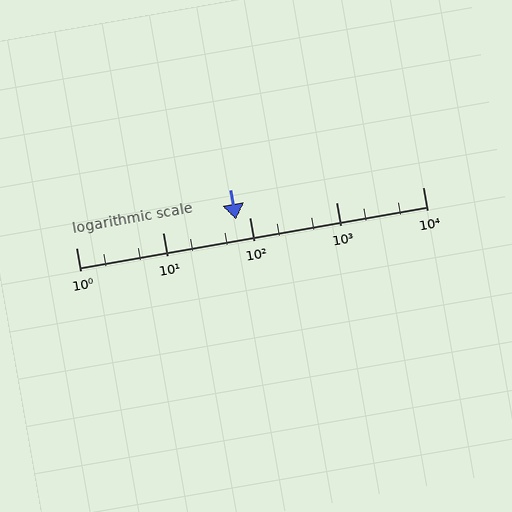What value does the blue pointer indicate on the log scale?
The pointer indicates approximately 71.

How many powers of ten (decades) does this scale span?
The scale spans 4 decades, from 1 to 10000.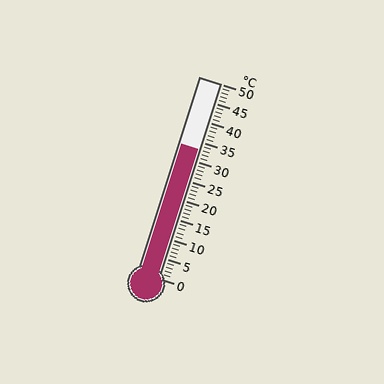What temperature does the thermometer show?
The thermometer shows approximately 33°C.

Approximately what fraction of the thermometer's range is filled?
The thermometer is filled to approximately 65% of its range.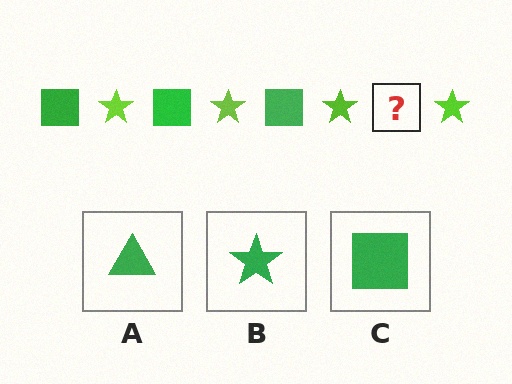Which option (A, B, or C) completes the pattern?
C.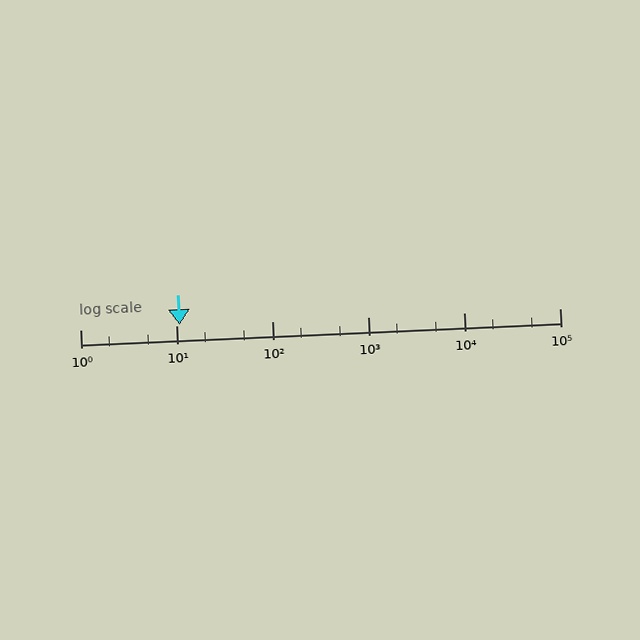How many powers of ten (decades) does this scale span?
The scale spans 5 decades, from 1 to 100000.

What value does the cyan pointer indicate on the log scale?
The pointer indicates approximately 11.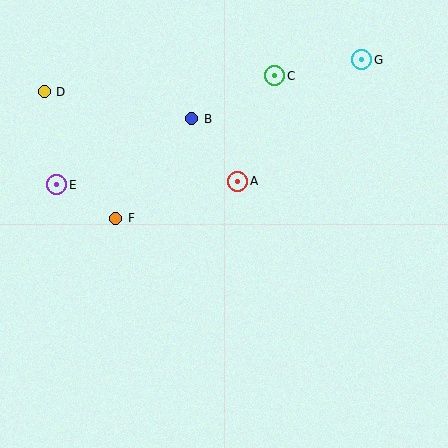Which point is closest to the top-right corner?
Point G is closest to the top-right corner.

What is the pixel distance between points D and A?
The distance between D and A is 213 pixels.